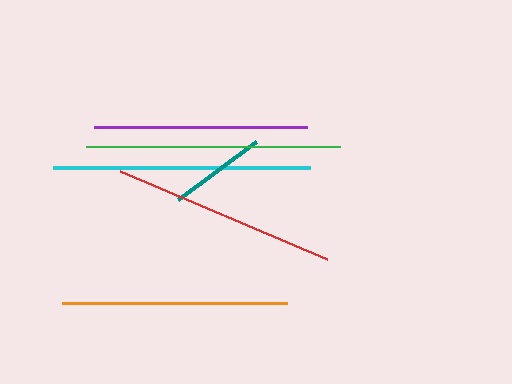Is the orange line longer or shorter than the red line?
The orange line is longer than the red line.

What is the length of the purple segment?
The purple segment is approximately 213 pixels long.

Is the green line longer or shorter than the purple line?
The green line is longer than the purple line.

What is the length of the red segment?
The red segment is approximately 224 pixels long.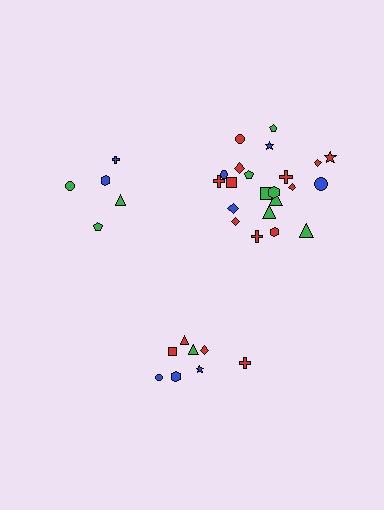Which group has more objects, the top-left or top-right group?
The top-right group.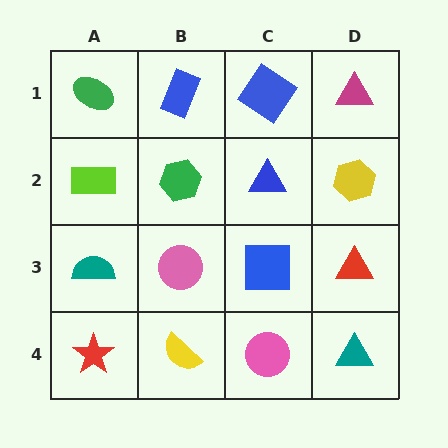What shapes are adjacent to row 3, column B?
A green hexagon (row 2, column B), a yellow semicircle (row 4, column B), a teal semicircle (row 3, column A), a blue square (row 3, column C).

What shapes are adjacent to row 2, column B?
A blue rectangle (row 1, column B), a pink circle (row 3, column B), a lime rectangle (row 2, column A), a blue triangle (row 2, column C).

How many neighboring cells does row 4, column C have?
3.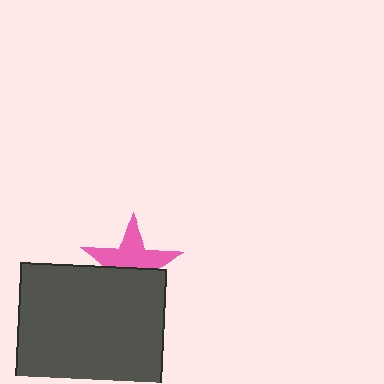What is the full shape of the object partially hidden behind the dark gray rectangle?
The partially hidden object is a pink star.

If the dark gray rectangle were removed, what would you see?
You would see the complete pink star.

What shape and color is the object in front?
The object in front is a dark gray rectangle.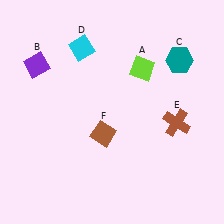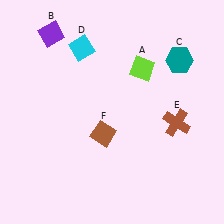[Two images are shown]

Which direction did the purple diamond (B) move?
The purple diamond (B) moved up.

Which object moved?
The purple diamond (B) moved up.